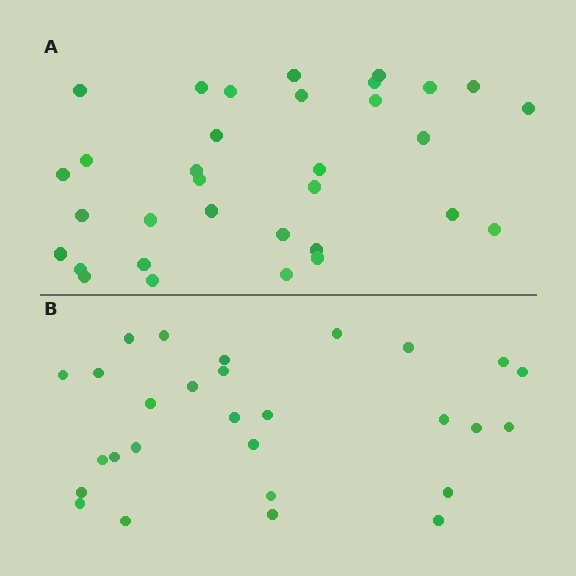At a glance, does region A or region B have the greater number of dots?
Region A (the top region) has more dots.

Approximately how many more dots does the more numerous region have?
Region A has about 5 more dots than region B.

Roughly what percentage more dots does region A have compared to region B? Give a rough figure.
About 20% more.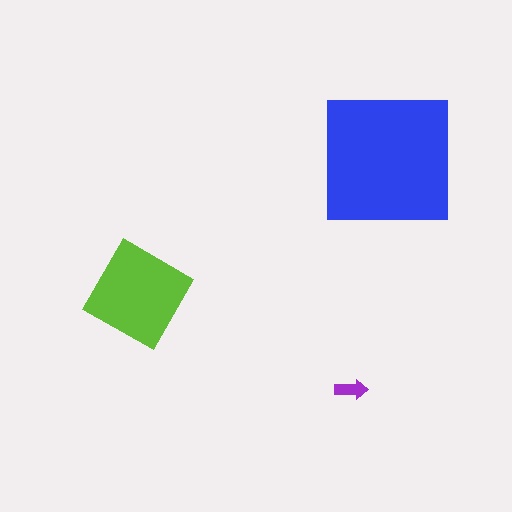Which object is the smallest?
The purple arrow.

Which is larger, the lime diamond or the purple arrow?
The lime diamond.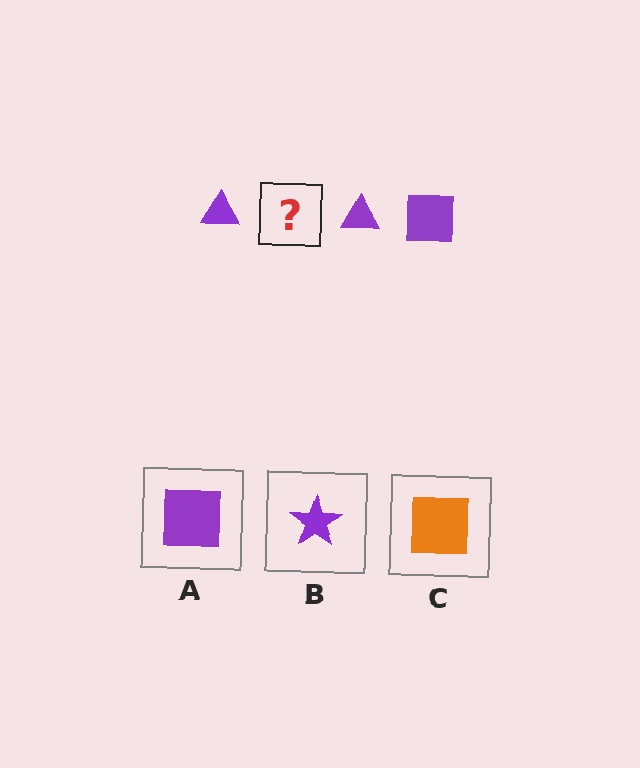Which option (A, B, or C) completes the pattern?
A.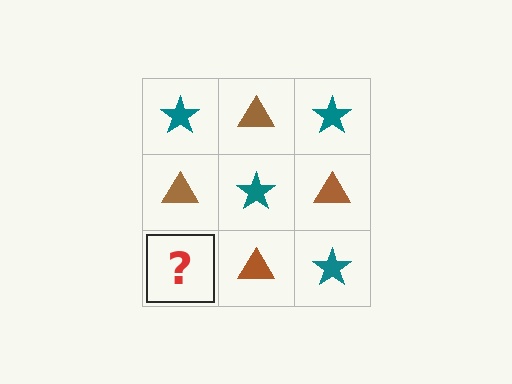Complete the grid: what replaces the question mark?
The question mark should be replaced with a teal star.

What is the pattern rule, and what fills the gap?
The rule is that it alternates teal star and brown triangle in a checkerboard pattern. The gap should be filled with a teal star.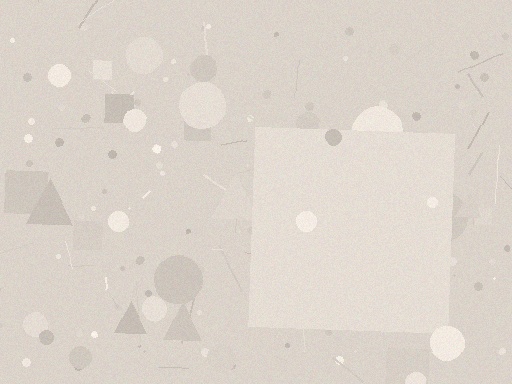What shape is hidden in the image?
A square is hidden in the image.